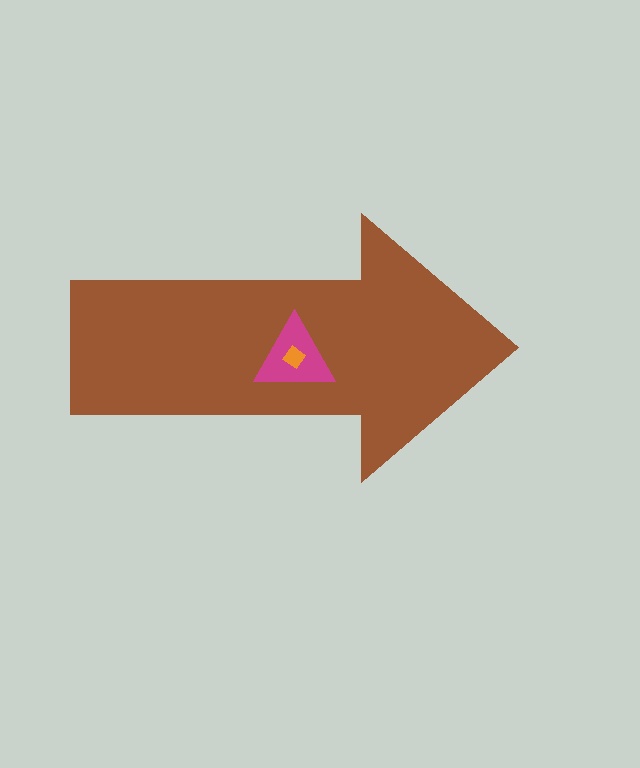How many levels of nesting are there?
3.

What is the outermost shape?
The brown arrow.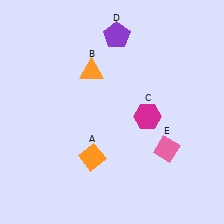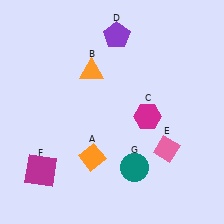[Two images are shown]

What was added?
A magenta square (F), a teal circle (G) were added in Image 2.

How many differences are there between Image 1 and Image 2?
There are 2 differences between the two images.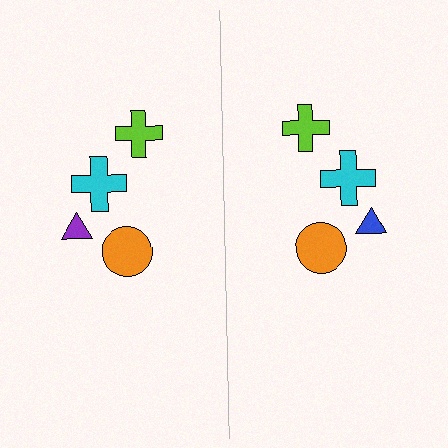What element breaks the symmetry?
The blue triangle on the right side breaks the symmetry — its mirror counterpart is purple.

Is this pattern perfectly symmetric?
No, the pattern is not perfectly symmetric. The blue triangle on the right side breaks the symmetry — its mirror counterpart is purple.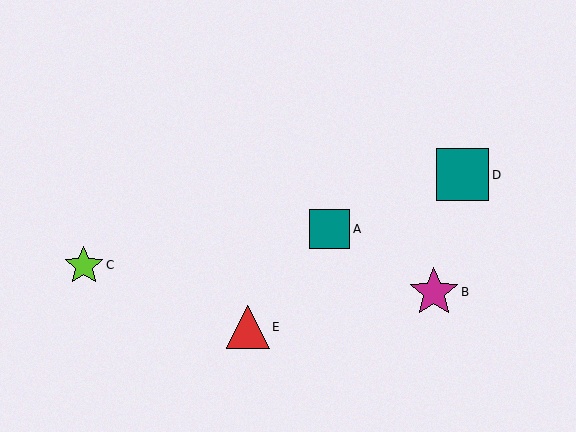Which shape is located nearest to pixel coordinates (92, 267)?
The lime star (labeled C) at (84, 265) is nearest to that location.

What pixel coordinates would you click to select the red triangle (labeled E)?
Click at (248, 327) to select the red triangle E.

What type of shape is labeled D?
Shape D is a teal square.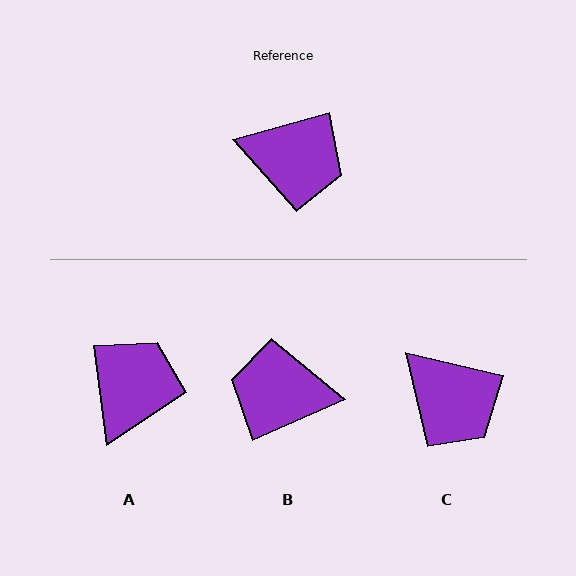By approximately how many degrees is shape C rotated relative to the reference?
Approximately 28 degrees clockwise.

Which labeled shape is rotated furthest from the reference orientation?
B, about 171 degrees away.